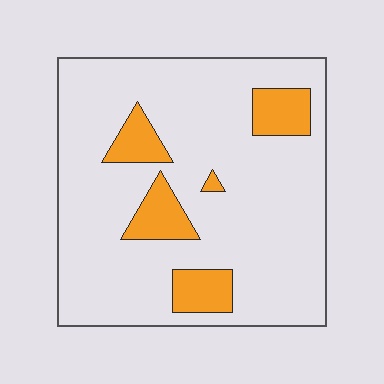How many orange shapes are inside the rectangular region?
5.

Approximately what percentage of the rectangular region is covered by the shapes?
Approximately 15%.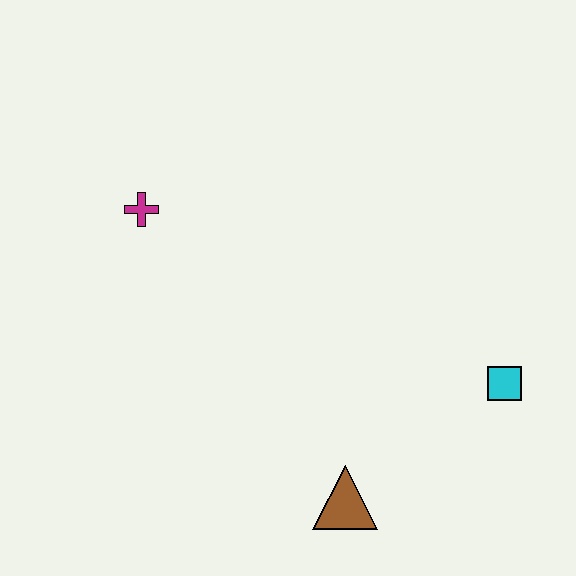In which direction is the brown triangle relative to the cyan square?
The brown triangle is to the left of the cyan square.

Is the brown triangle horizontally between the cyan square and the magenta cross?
Yes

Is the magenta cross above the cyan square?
Yes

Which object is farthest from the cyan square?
The magenta cross is farthest from the cyan square.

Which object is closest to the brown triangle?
The cyan square is closest to the brown triangle.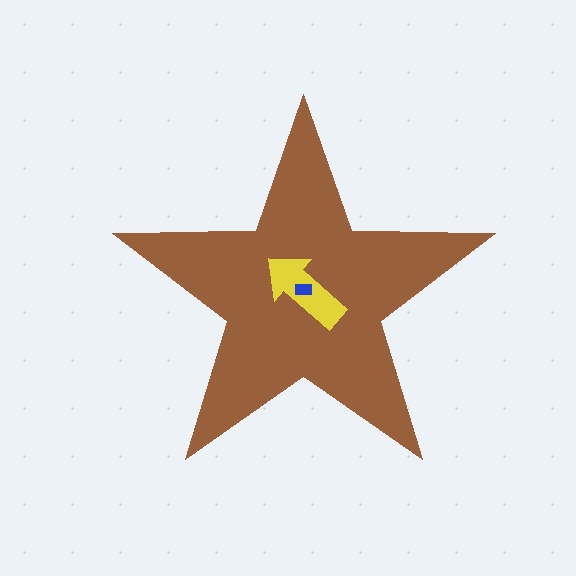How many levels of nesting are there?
3.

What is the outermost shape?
The brown star.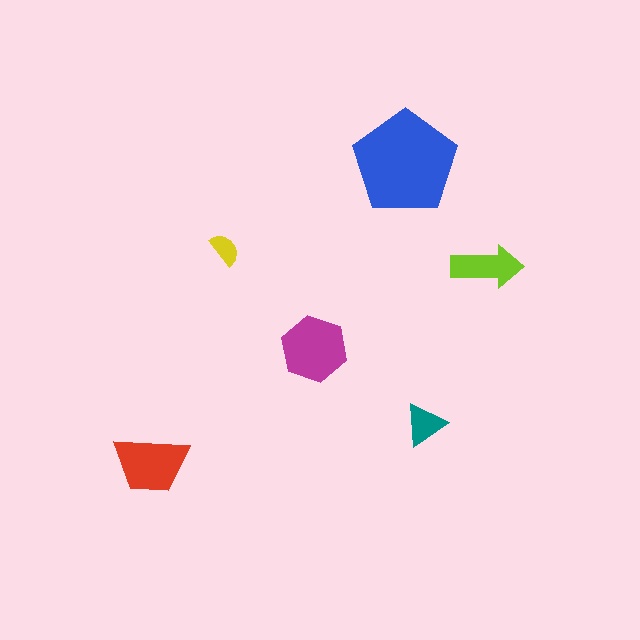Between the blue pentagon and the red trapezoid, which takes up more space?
The blue pentagon.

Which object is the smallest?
The yellow semicircle.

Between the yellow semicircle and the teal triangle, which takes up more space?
The teal triangle.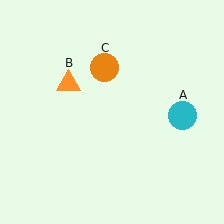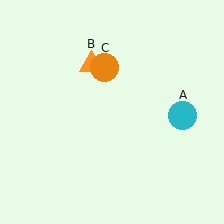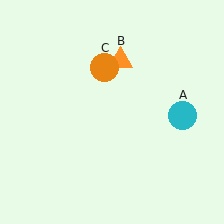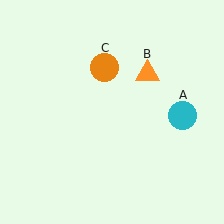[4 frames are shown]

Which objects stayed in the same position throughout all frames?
Cyan circle (object A) and orange circle (object C) remained stationary.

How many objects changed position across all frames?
1 object changed position: orange triangle (object B).